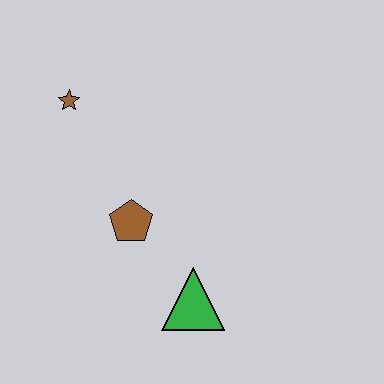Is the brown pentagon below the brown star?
Yes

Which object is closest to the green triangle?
The brown pentagon is closest to the green triangle.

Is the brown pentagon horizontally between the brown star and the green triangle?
Yes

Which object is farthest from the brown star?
The green triangle is farthest from the brown star.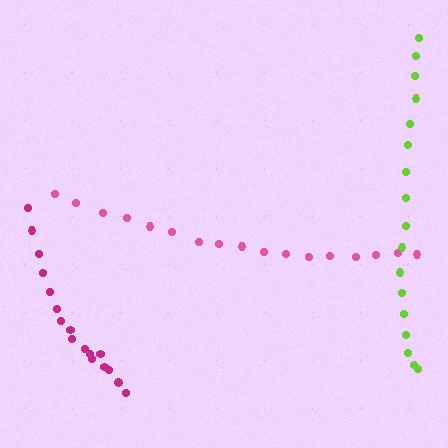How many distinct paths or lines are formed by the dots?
There are 3 distinct paths.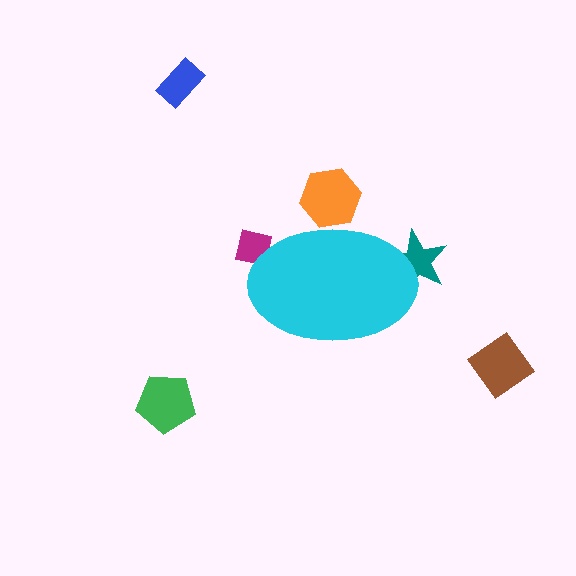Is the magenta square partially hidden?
Yes, the magenta square is partially hidden behind the cyan ellipse.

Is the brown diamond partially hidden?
No, the brown diamond is fully visible.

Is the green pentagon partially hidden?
No, the green pentagon is fully visible.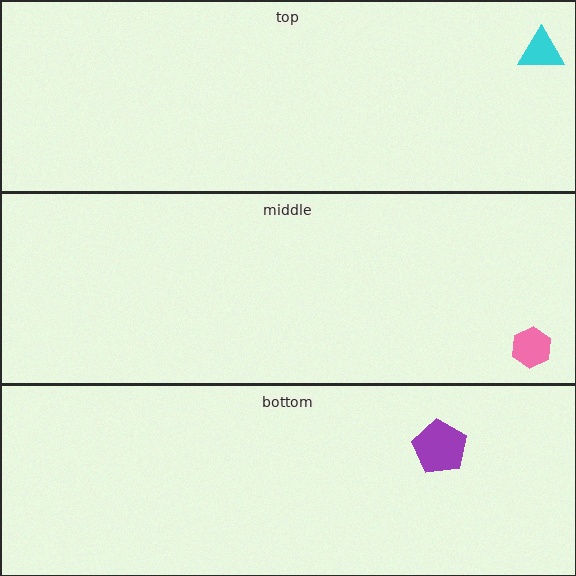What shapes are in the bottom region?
The purple pentagon.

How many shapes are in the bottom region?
1.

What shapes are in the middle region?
The pink hexagon.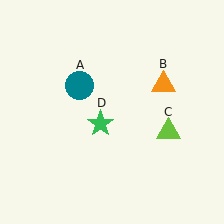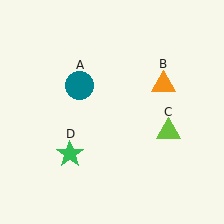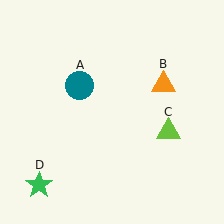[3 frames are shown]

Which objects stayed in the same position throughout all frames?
Teal circle (object A) and orange triangle (object B) and lime triangle (object C) remained stationary.